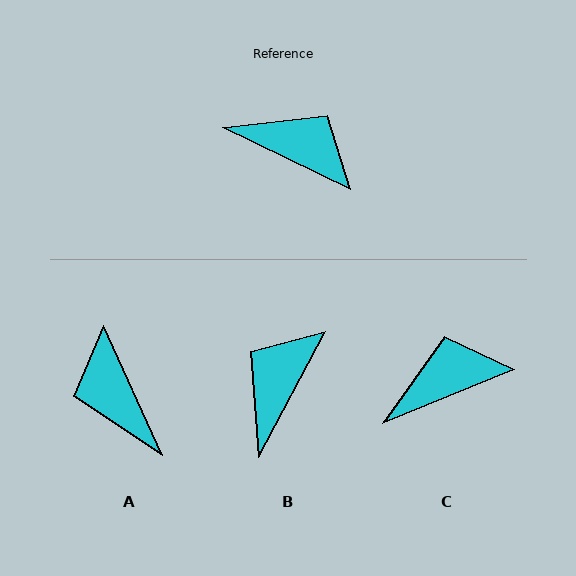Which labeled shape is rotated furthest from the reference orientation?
A, about 140 degrees away.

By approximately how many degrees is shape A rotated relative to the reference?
Approximately 140 degrees counter-clockwise.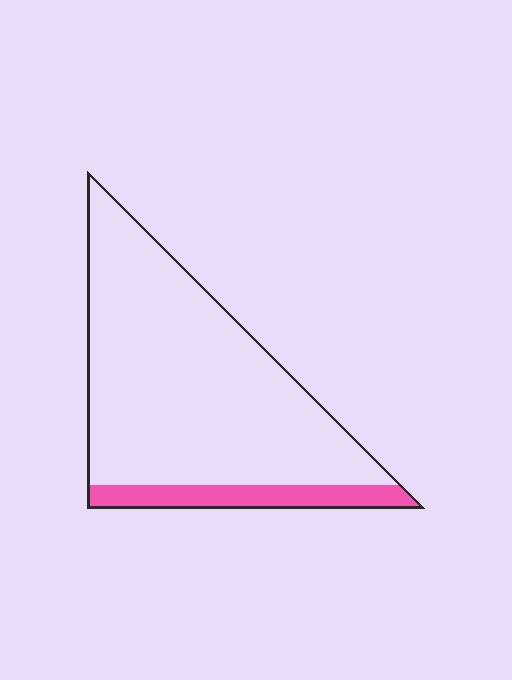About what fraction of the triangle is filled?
About one eighth (1/8).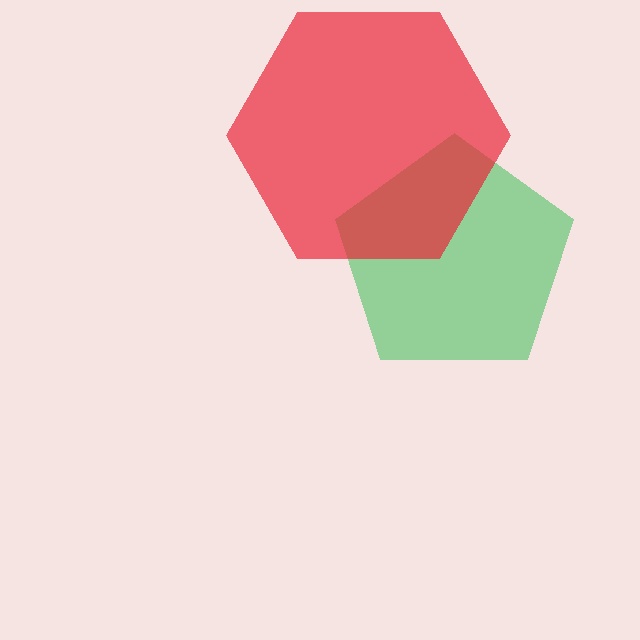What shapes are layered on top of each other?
The layered shapes are: a green pentagon, a red hexagon.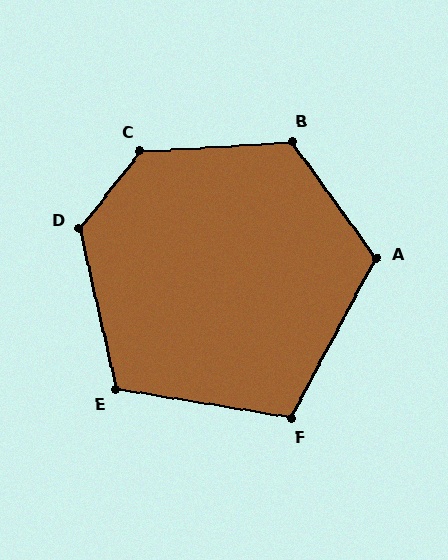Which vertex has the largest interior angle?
C, at approximately 132 degrees.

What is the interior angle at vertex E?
Approximately 112 degrees (obtuse).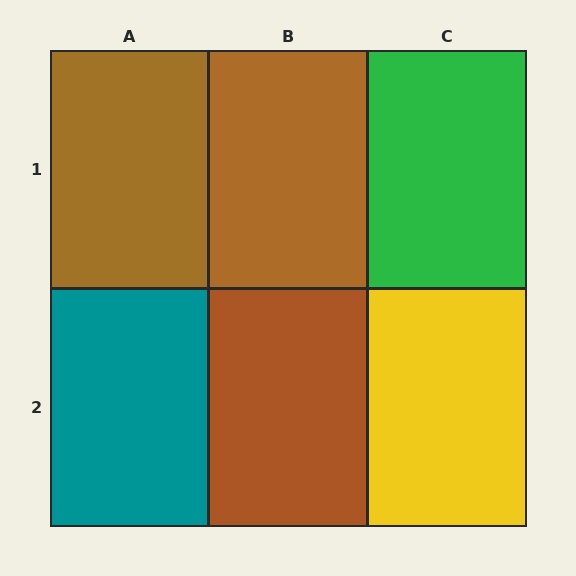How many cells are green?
1 cell is green.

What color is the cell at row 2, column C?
Yellow.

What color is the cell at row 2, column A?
Teal.